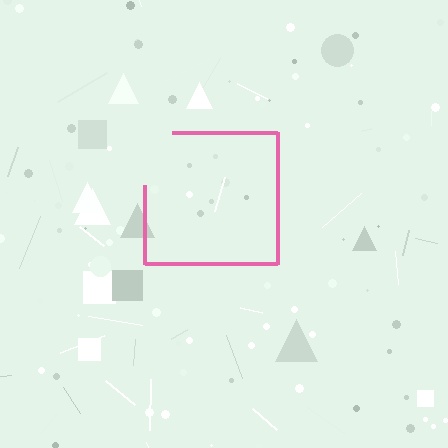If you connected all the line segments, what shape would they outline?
They would outline a square.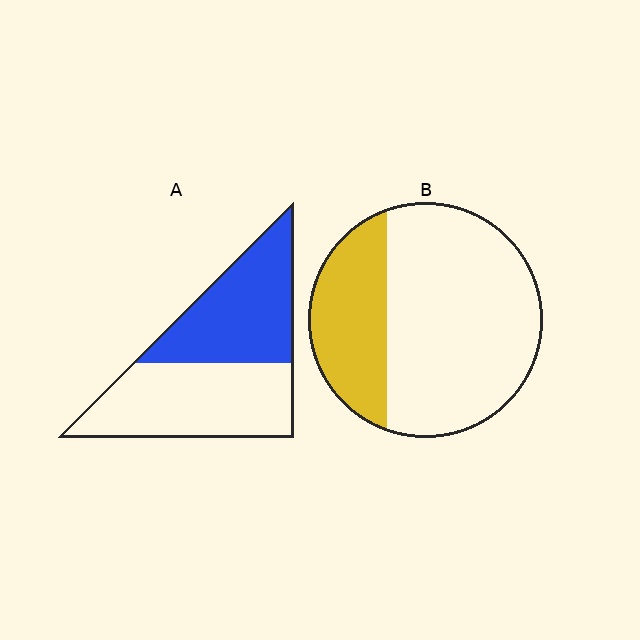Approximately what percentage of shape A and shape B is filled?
A is approximately 45% and B is approximately 30%.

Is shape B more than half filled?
No.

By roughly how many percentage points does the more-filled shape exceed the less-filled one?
By roughly 15 percentage points (A over B).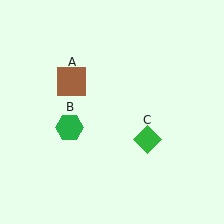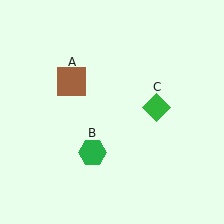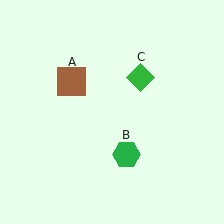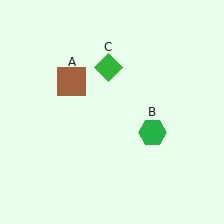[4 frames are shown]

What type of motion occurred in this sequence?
The green hexagon (object B), green diamond (object C) rotated counterclockwise around the center of the scene.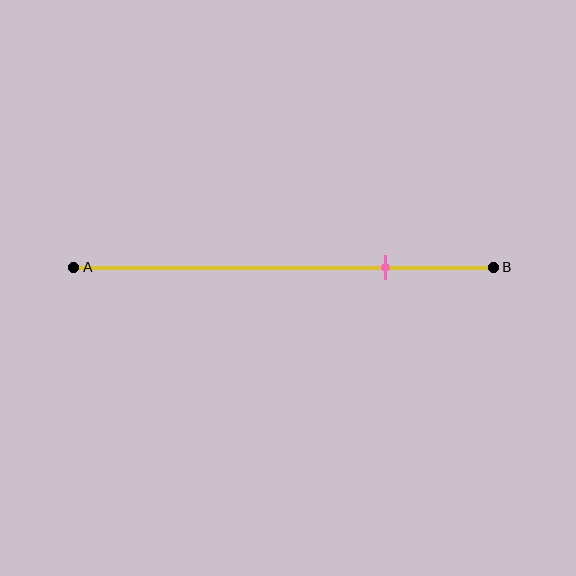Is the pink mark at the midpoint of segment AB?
No, the mark is at about 75% from A, not at the 50% midpoint.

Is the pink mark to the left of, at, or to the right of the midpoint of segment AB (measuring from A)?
The pink mark is to the right of the midpoint of segment AB.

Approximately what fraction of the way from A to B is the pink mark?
The pink mark is approximately 75% of the way from A to B.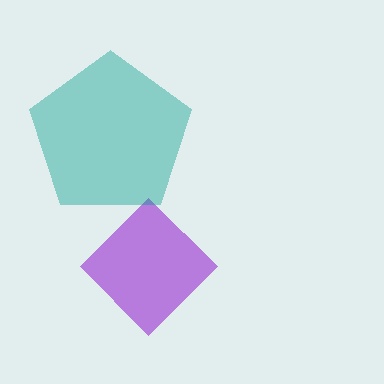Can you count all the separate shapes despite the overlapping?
Yes, there are 2 separate shapes.